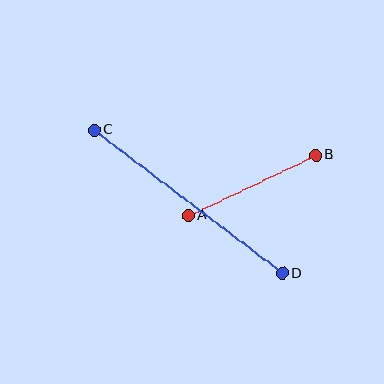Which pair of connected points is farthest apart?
Points C and D are farthest apart.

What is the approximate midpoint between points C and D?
The midpoint is at approximately (188, 202) pixels.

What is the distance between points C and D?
The distance is approximately 237 pixels.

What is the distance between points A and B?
The distance is approximately 140 pixels.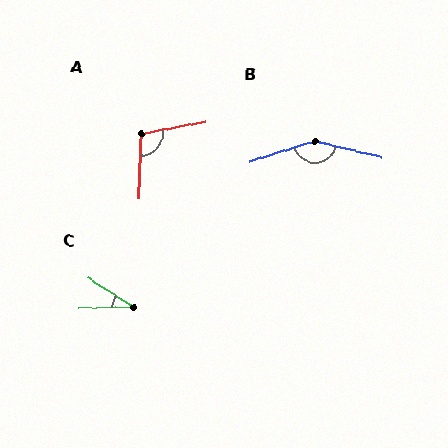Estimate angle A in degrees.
Approximately 103 degrees.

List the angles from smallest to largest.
C (35°), A (103°), B (148°).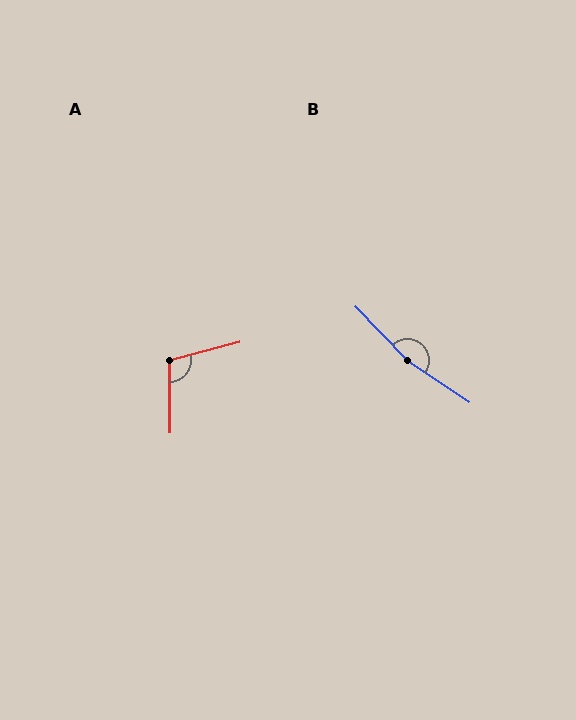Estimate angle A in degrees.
Approximately 105 degrees.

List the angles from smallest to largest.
A (105°), B (168°).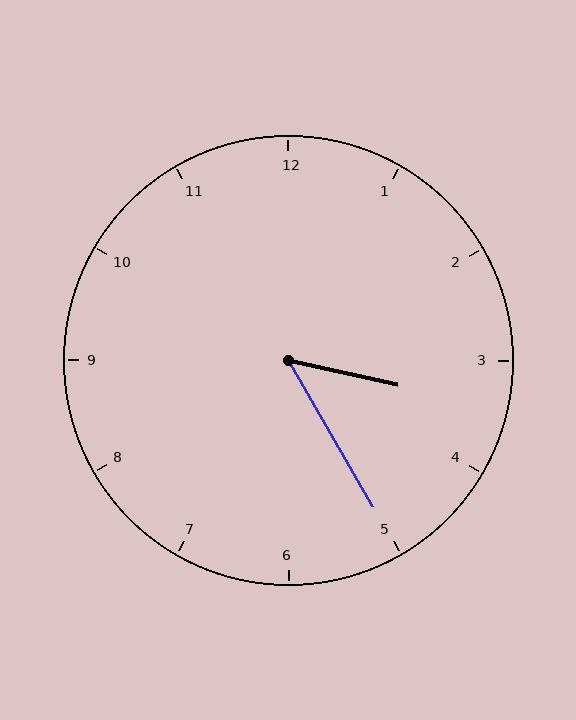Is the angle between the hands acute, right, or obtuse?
It is acute.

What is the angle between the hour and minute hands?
Approximately 48 degrees.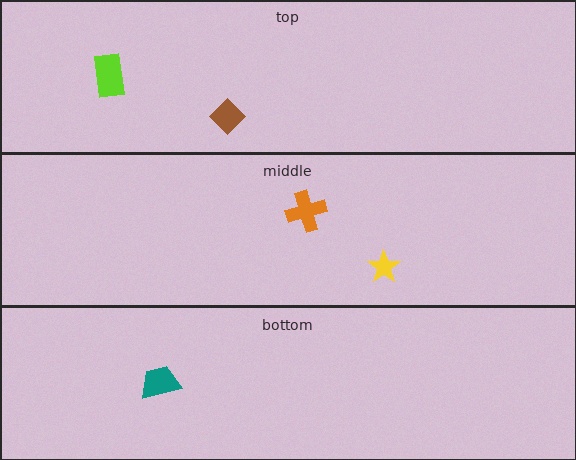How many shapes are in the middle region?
2.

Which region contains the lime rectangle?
The top region.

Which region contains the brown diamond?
The top region.